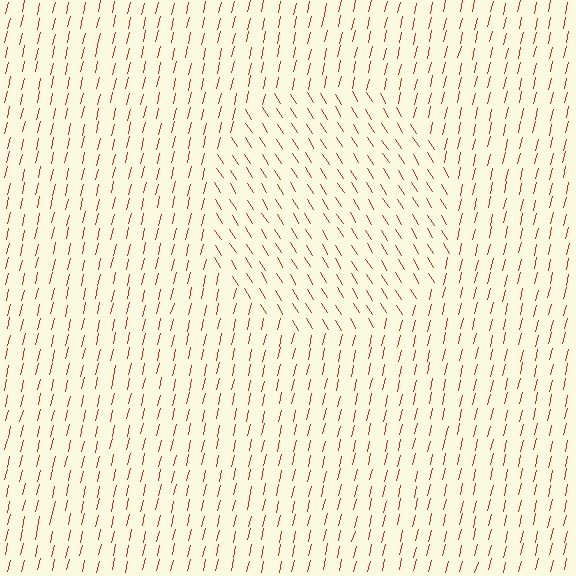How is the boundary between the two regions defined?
The boundary is defined purely by a change in line orientation (approximately 45 degrees difference). All lines are the same color and thickness.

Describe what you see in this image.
The image is filled with small red line segments. A circle region in the image has lines oriented differently from the surrounding lines, creating a visible texture boundary.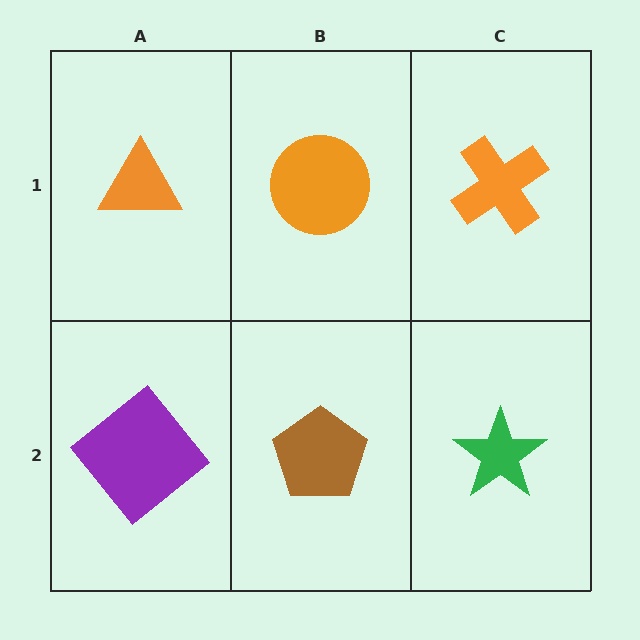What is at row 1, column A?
An orange triangle.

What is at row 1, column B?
An orange circle.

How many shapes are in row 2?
3 shapes.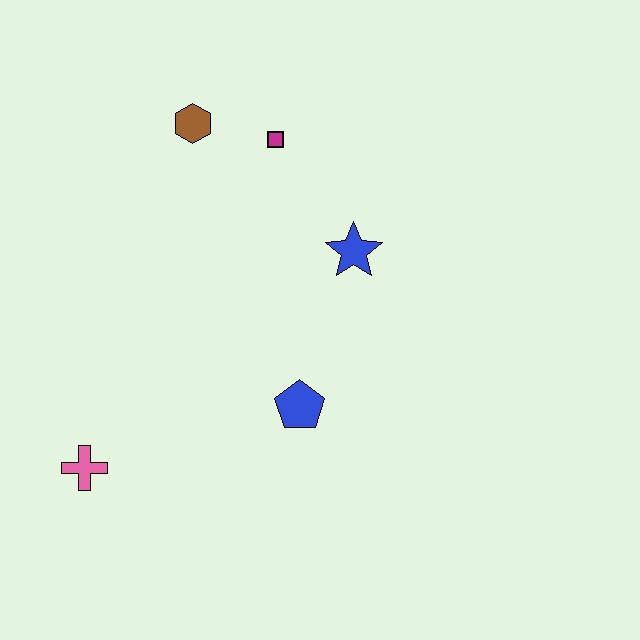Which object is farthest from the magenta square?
The pink cross is farthest from the magenta square.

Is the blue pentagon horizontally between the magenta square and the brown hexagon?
No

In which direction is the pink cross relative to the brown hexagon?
The pink cross is below the brown hexagon.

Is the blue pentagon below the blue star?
Yes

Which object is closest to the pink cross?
The blue pentagon is closest to the pink cross.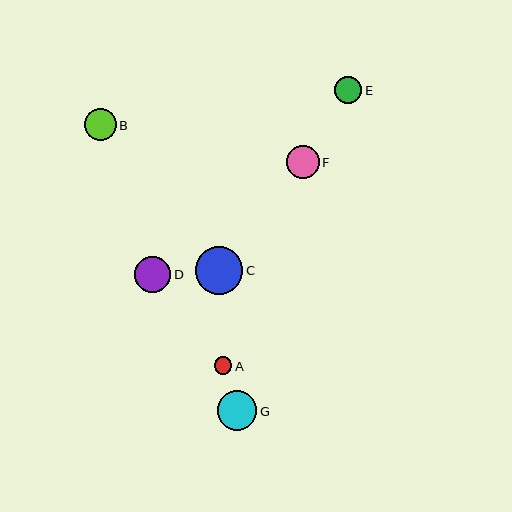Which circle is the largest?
Circle C is the largest with a size of approximately 47 pixels.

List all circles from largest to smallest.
From largest to smallest: C, G, D, F, B, E, A.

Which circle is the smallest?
Circle A is the smallest with a size of approximately 18 pixels.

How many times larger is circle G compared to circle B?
Circle G is approximately 1.2 times the size of circle B.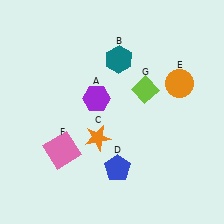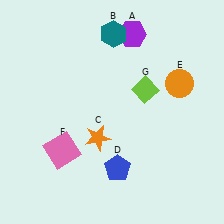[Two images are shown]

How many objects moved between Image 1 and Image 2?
2 objects moved between the two images.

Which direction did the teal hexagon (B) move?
The teal hexagon (B) moved up.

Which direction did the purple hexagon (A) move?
The purple hexagon (A) moved up.